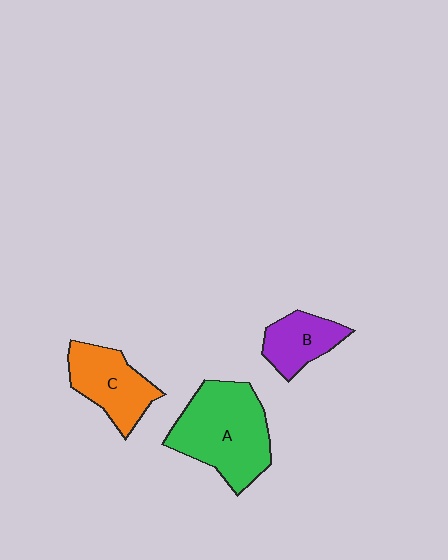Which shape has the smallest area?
Shape B (purple).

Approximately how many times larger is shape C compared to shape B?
Approximately 1.4 times.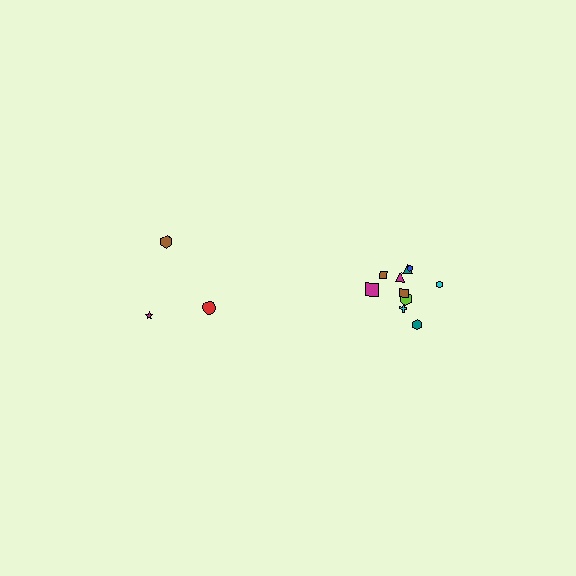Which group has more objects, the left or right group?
The right group.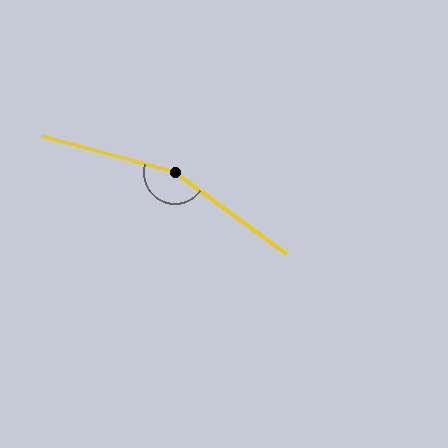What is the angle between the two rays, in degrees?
Approximately 159 degrees.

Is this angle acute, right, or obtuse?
It is obtuse.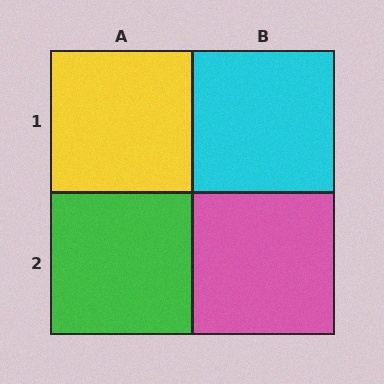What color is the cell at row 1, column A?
Yellow.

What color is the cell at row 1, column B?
Cyan.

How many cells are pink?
1 cell is pink.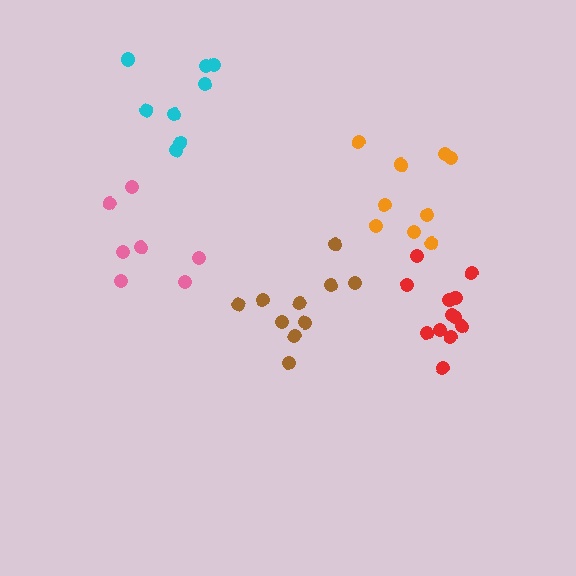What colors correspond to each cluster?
The clusters are colored: orange, cyan, pink, brown, red.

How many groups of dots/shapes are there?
There are 5 groups.